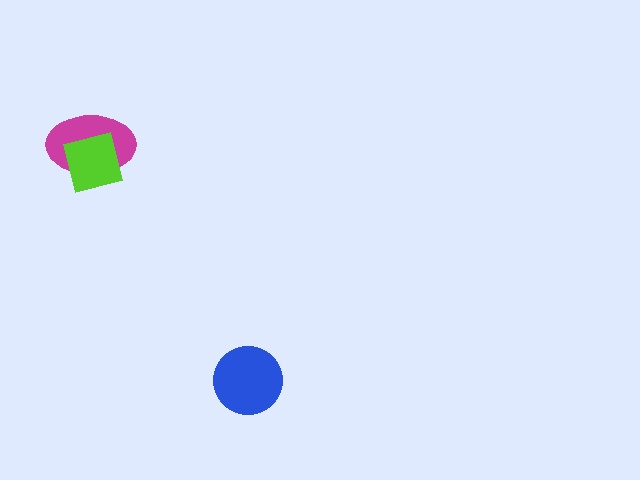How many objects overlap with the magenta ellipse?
1 object overlaps with the magenta ellipse.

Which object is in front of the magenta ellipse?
The lime square is in front of the magenta ellipse.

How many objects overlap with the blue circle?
0 objects overlap with the blue circle.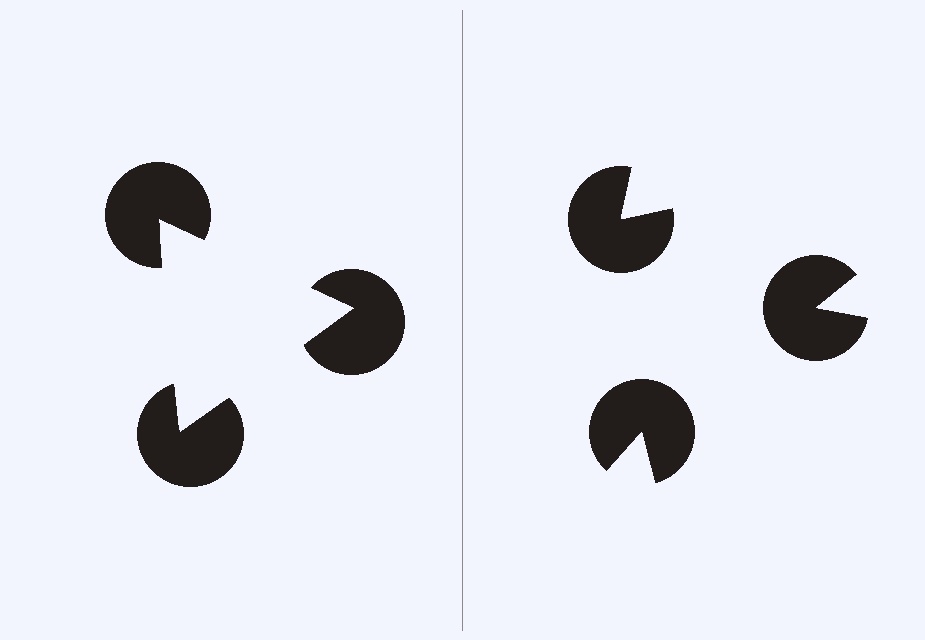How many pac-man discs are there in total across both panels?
6 — 3 on each side.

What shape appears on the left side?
An illusory triangle.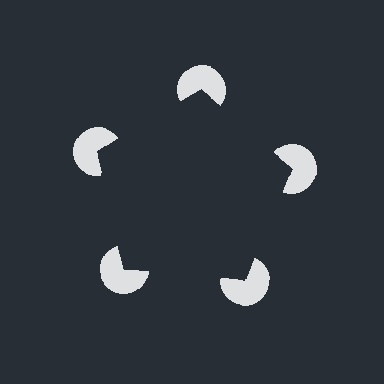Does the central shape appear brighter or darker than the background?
It typically appears slightly darker than the background, even though no actual brightness change is drawn.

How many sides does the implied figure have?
5 sides.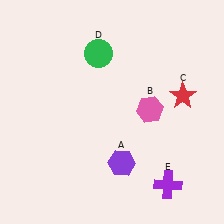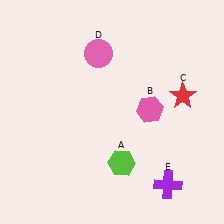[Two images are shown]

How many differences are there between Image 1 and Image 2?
There are 2 differences between the two images.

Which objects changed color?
A changed from purple to lime. D changed from green to pink.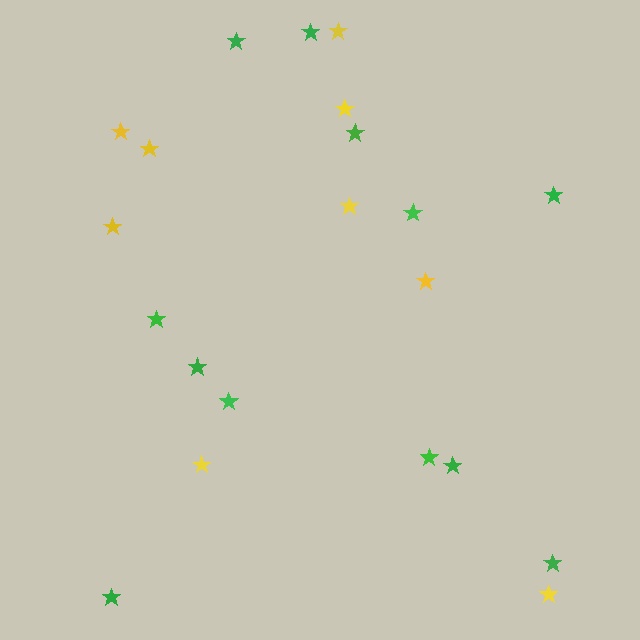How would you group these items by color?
There are 2 groups: one group of yellow stars (9) and one group of green stars (12).